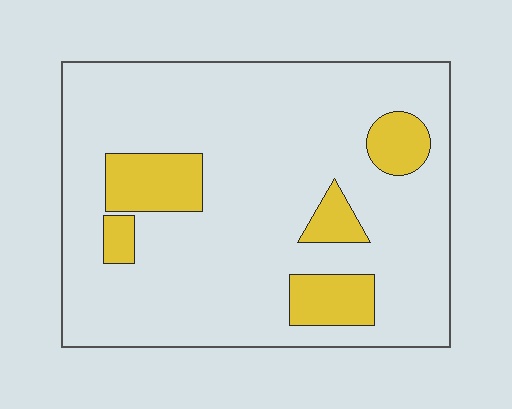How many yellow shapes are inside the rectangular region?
5.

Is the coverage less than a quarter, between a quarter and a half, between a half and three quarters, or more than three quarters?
Less than a quarter.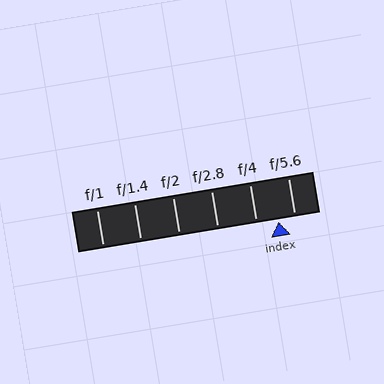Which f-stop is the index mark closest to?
The index mark is closest to f/5.6.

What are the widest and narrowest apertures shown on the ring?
The widest aperture shown is f/1 and the narrowest is f/5.6.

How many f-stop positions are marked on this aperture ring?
There are 6 f-stop positions marked.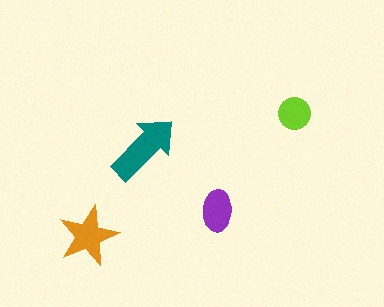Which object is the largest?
The teal arrow.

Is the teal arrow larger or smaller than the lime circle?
Larger.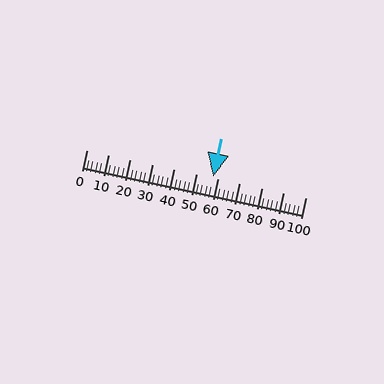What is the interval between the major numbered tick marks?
The major tick marks are spaced 10 units apart.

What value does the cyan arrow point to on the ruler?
The cyan arrow points to approximately 58.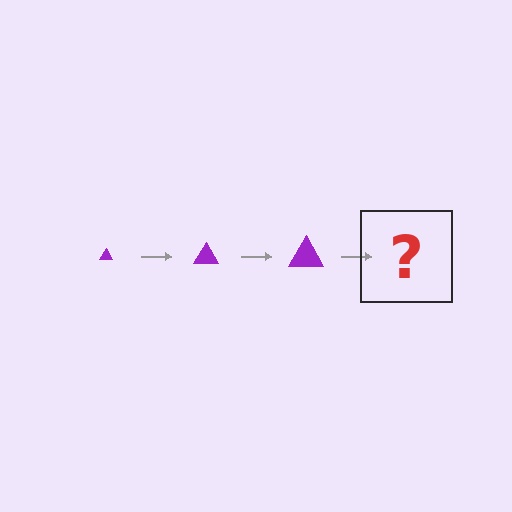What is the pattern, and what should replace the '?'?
The pattern is that the triangle gets progressively larger each step. The '?' should be a purple triangle, larger than the previous one.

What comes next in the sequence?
The next element should be a purple triangle, larger than the previous one.